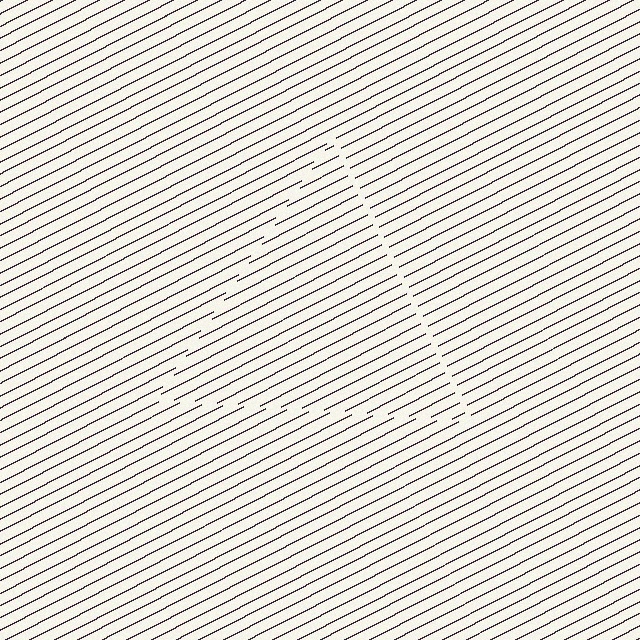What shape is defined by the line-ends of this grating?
An illusory triangle. The interior of the shape contains the same grating, shifted by half a period — the contour is defined by the phase discontinuity where line-ends from the inner and outer gratings abut.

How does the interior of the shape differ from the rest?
The interior of the shape contains the same grating, shifted by half a period — the contour is defined by the phase discontinuity where line-ends from the inner and outer gratings abut.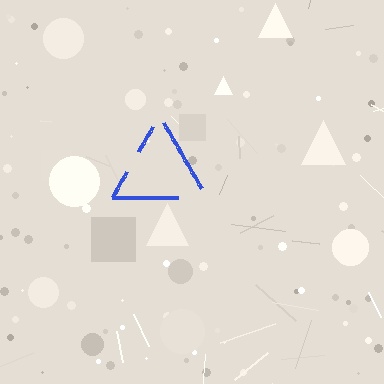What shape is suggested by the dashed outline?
The dashed outline suggests a triangle.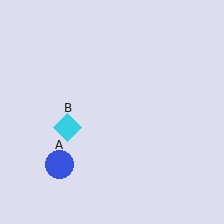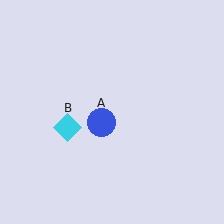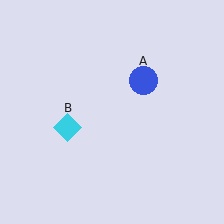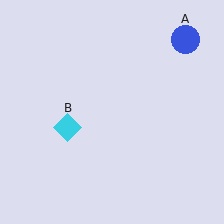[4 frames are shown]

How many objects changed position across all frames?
1 object changed position: blue circle (object A).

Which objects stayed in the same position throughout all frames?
Cyan diamond (object B) remained stationary.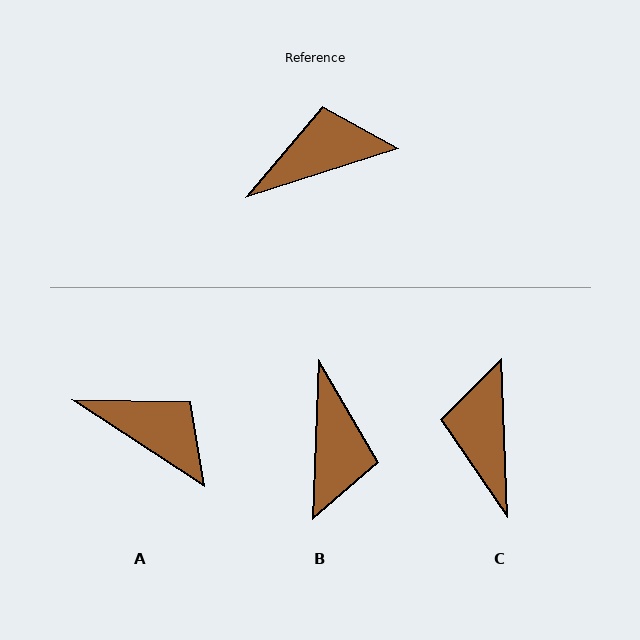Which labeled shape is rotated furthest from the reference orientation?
B, about 110 degrees away.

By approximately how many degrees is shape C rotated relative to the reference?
Approximately 74 degrees counter-clockwise.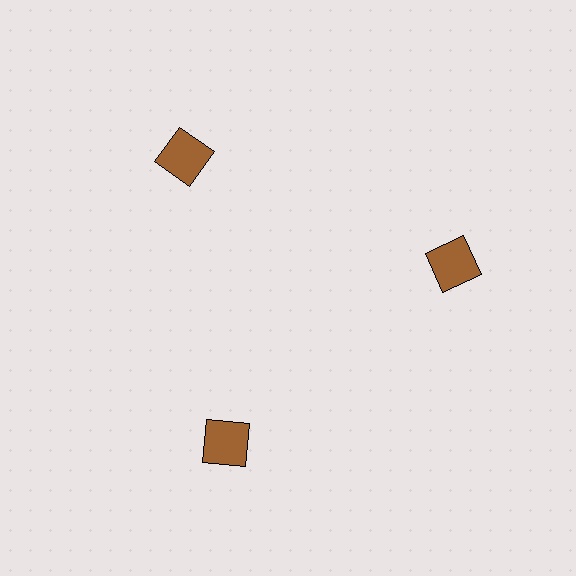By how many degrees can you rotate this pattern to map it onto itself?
The pattern maps onto itself every 120 degrees of rotation.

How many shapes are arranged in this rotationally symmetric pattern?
There are 3 shapes, arranged in 3 groups of 1.